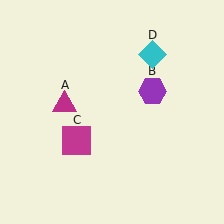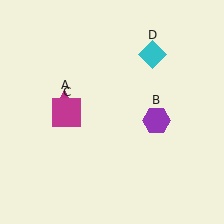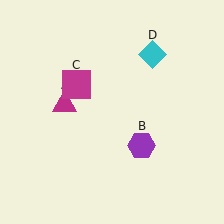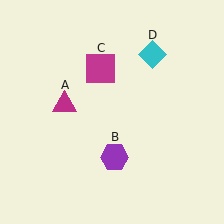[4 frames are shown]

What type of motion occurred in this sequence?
The purple hexagon (object B), magenta square (object C) rotated clockwise around the center of the scene.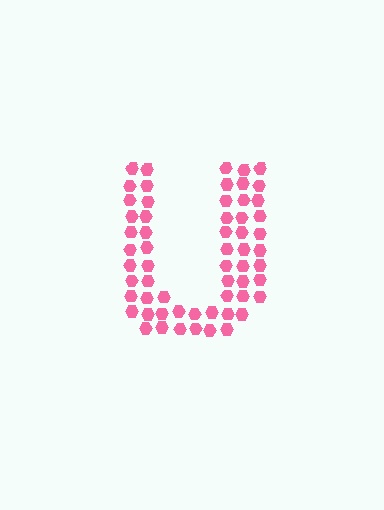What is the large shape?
The large shape is the letter U.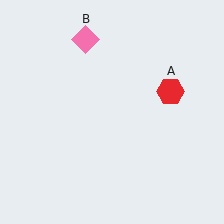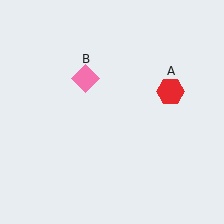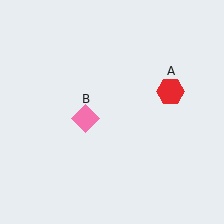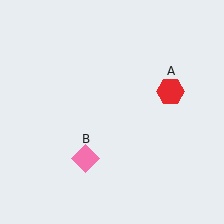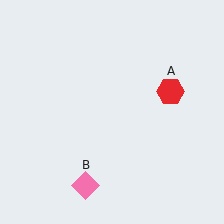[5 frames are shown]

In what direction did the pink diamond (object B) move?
The pink diamond (object B) moved down.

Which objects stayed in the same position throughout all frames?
Red hexagon (object A) remained stationary.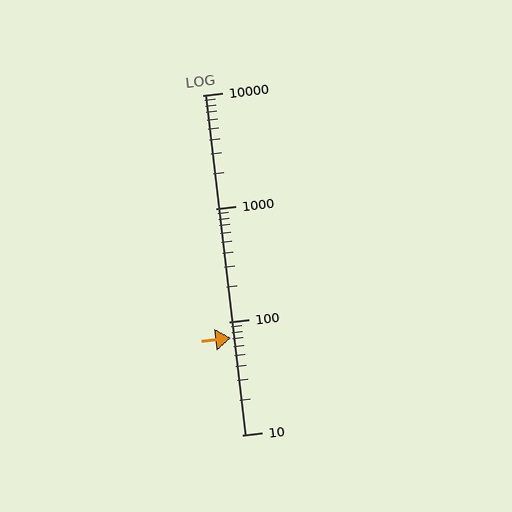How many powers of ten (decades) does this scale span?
The scale spans 3 decades, from 10 to 10000.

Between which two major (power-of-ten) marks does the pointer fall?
The pointer is between 10 and 100.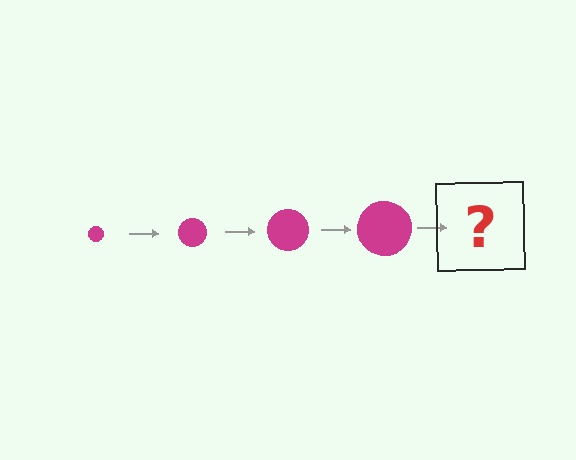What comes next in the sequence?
The next element should be a magenta circle, larger than the previous one.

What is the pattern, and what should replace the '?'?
The pattern is that the circle gets progressively larger each step. The '?' should be a magenta circle, larger than the previous one.